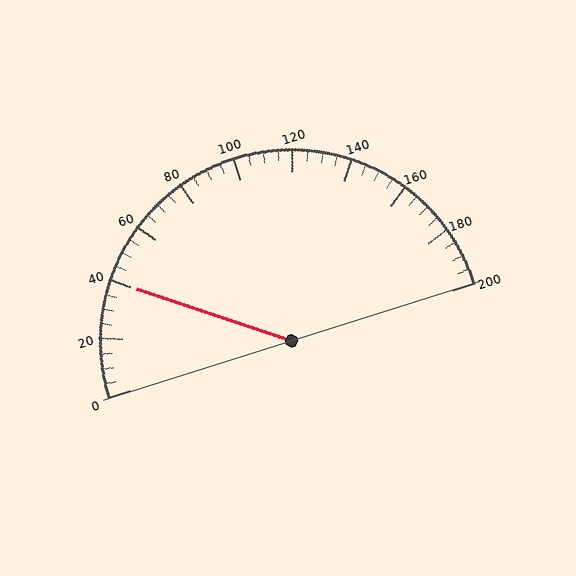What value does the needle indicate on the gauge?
The needle indicates approximately 40.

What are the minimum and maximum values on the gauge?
The gauge ranges from 0 to 200.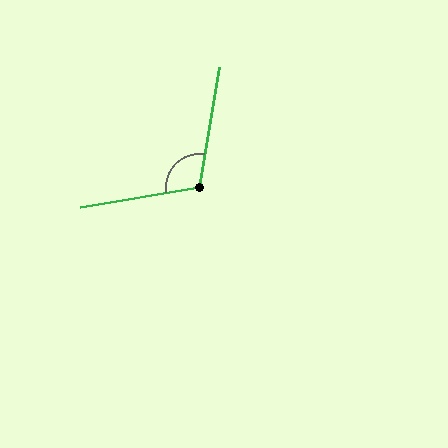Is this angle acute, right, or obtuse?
It is obtuse.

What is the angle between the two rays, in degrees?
Approximately 109 degrees.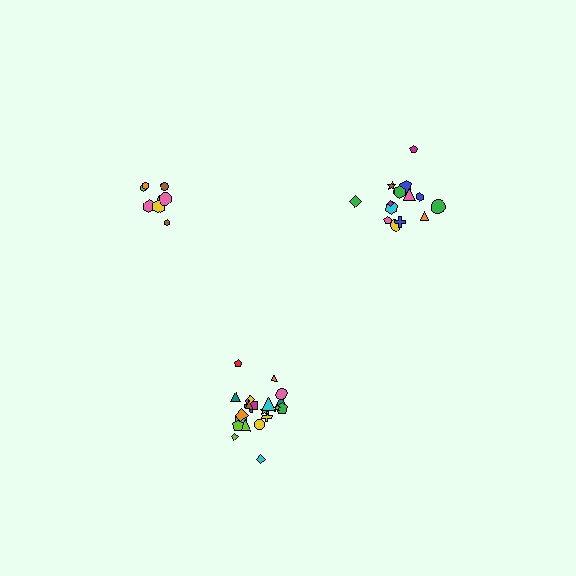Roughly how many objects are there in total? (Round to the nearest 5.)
Roughly 45 objects in total.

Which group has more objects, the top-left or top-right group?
The top-right group.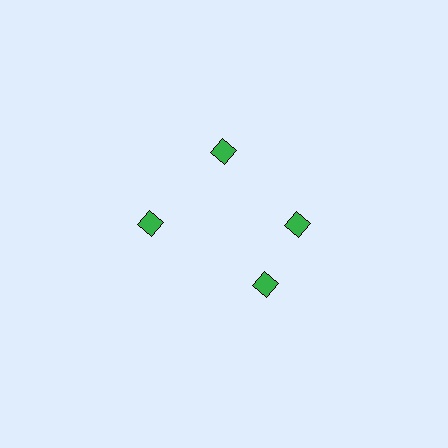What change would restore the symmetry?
The symmetry would be restored by rotating it back into even spacing with its neighbors so that all 4 diamonds sit at equal angles and equal distance from the center.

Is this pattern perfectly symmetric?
No. The 4 green diamonds are arranged in a ring, but one element near the 6 o'clock position is rotated out of alignment along the ring, breaking the 4-fold rotational symmetry.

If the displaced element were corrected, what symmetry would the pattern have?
It would have 4-fold rotational symmetry — the pattern would map onto itself every 90 degrees.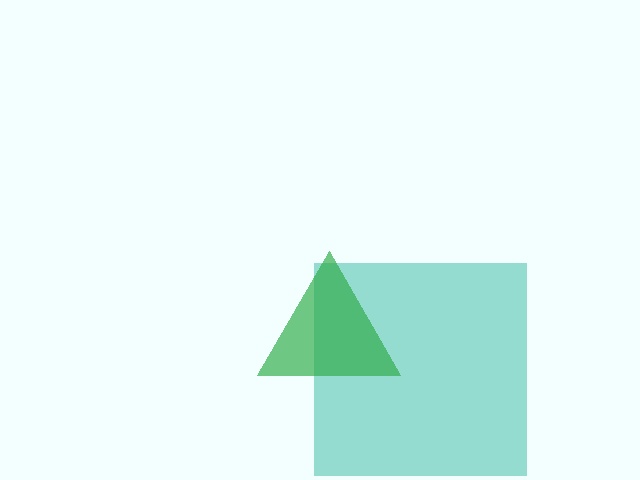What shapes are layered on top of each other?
The layered shapes are: a teal square, a green triangle.